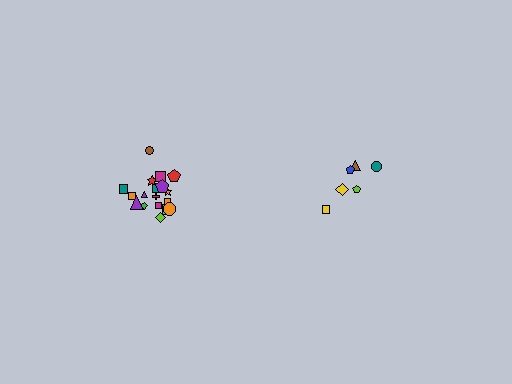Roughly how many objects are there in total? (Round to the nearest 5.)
Roughly 25 objects in total.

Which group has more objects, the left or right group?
The left group.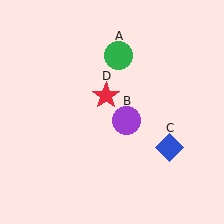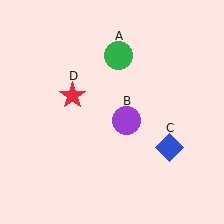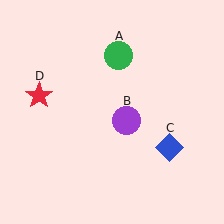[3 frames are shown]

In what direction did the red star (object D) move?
The red star (object D) moved left.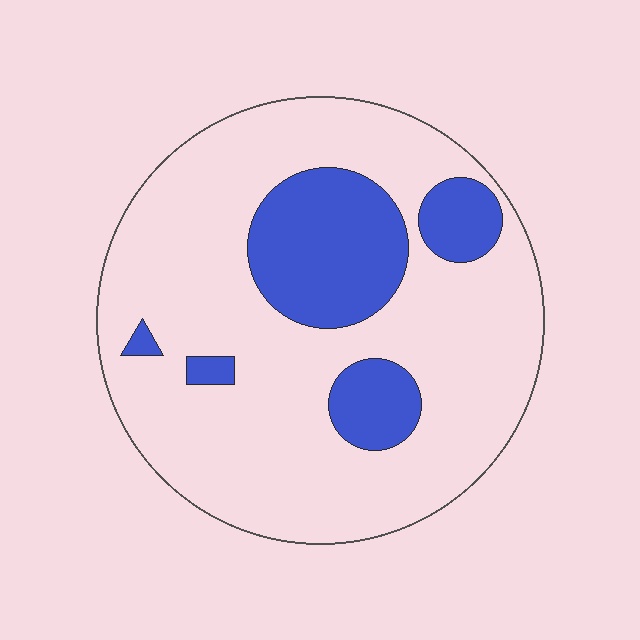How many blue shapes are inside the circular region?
5.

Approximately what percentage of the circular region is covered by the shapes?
Approximately 20%.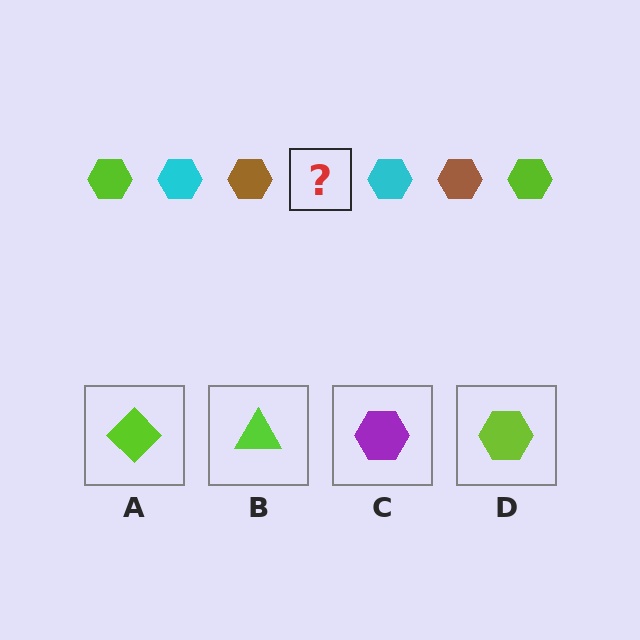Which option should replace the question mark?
Option D.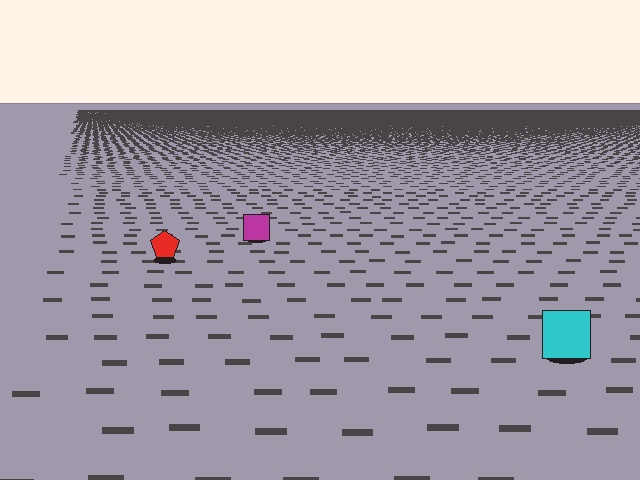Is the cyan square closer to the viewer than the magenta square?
Yes. The cyan square is closer — you can tell from the texture gradient: the ground texture is coarser near it.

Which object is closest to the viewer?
The cyan square is closest. The texture marks near it are larger and more spread out.